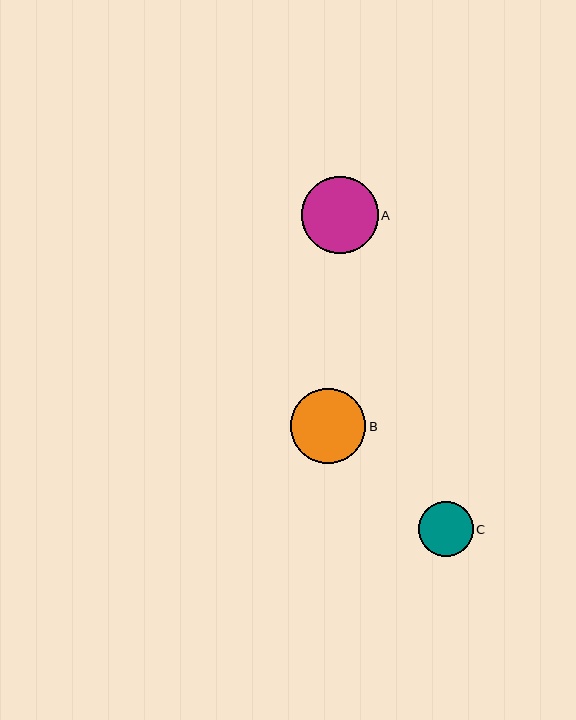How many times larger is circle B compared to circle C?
Circle B is approximately 1.4 times the size of circle C.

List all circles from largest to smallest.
From largest to smallest: A, B, C.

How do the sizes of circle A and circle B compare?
Circle A and circle B are approximately the same size.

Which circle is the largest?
Circle A is the largest with a size of approximately 77 pixels.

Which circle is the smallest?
Circle C is the smallest with a size of approximately 54 pixels.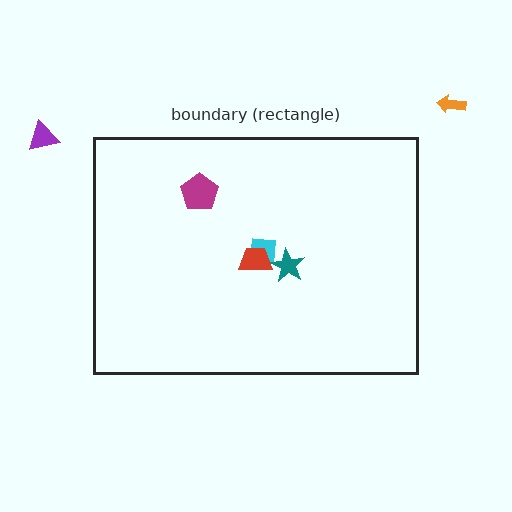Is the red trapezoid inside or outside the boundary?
Inside.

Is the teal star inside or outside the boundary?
Inside.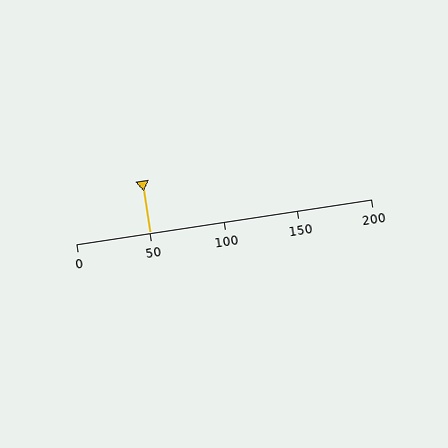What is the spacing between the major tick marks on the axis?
The major ticks are spaced 50 apart.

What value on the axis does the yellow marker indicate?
The marker indicates approximately 50.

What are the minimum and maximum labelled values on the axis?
The axis runs from 0 to 200.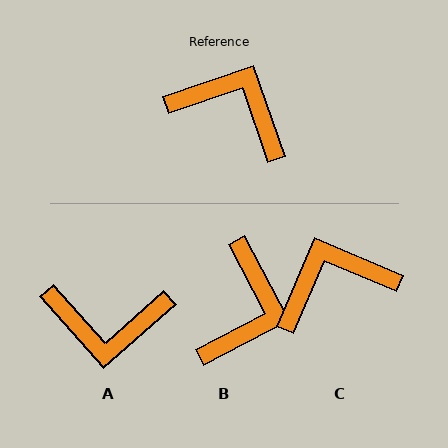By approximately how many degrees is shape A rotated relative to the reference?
Approximately 157 degrees clockwise.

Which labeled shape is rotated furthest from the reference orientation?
A, about 157 degrees away.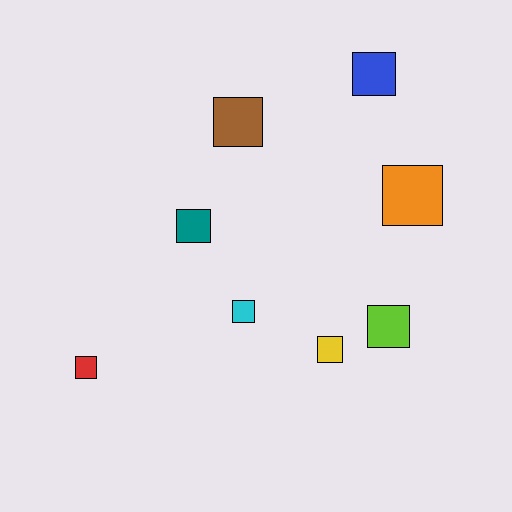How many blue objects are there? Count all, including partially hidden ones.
There is 1 blue object.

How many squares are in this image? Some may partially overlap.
There are 8 squares.